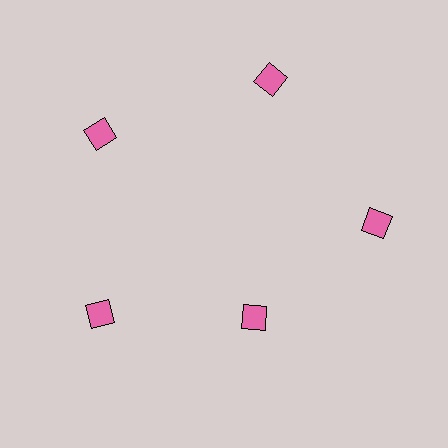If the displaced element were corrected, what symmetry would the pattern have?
It would have 5-fold rotational symmetry — the pattern would map onto itself every 72 degrees.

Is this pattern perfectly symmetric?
No. The 5 pink diamonds are arranged in a ring, but one element near the 5 o'clock position is pulled inward toward the center, breaking the 5-fold rotational symmetry.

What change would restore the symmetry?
The symmetry would be restored by moving it outward, back onto the ring so that all 5 diamonds sit at equal angles and equal distance from the center.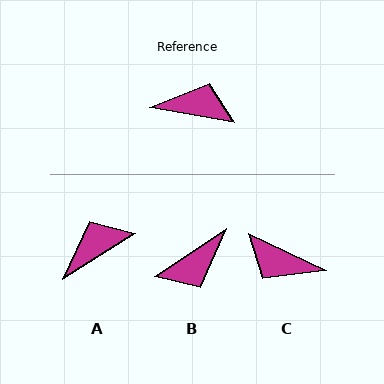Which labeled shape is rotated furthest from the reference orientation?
C, about 165 degrees away.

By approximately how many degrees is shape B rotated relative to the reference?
Approximately 136 degrees clockwise.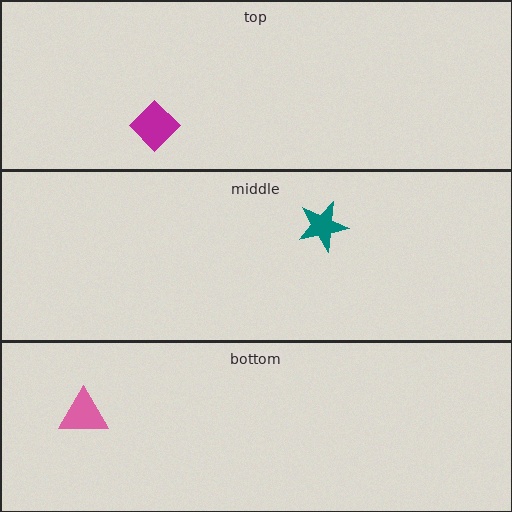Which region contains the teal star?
The middle region.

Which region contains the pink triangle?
The bottom region.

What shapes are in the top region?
The magenta diamond.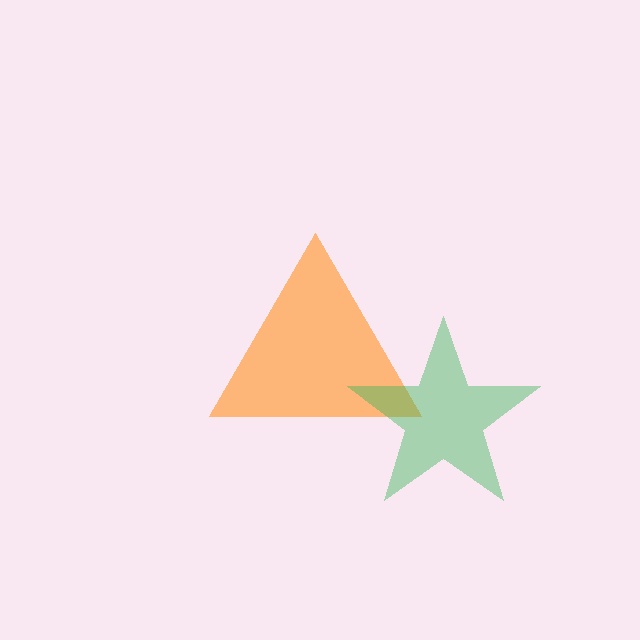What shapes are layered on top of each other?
The layered shapes are: an orange triangle, a green star.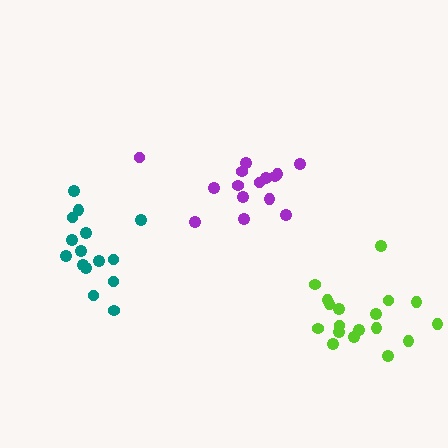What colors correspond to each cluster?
The clusters are colored: purple, lime, teal.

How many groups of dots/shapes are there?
There are 3 groups.